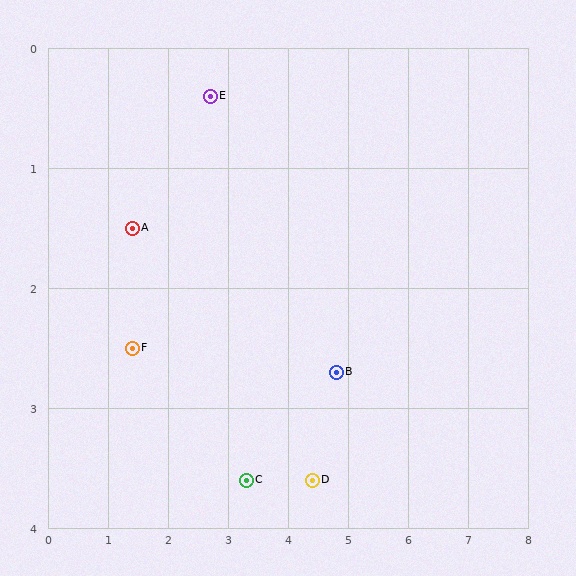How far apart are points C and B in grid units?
Points C and B are about 1.7 grid units apart.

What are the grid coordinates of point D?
Point D is at approximately (4.4, 3.6).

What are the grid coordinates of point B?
Point B is at approximately (4.8, 2.7).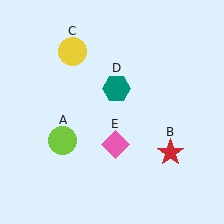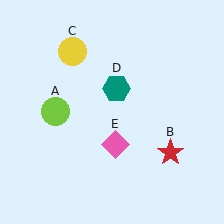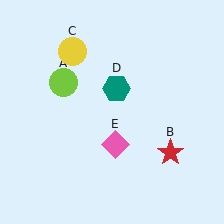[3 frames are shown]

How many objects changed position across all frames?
1 object changed position: lime circle (object A).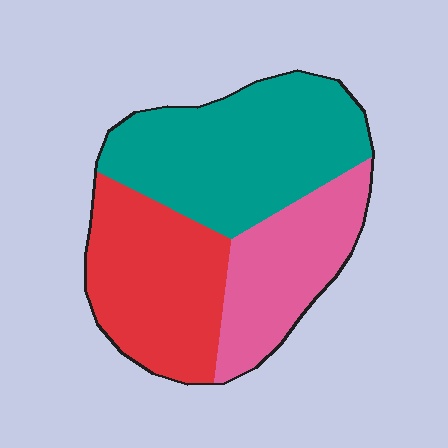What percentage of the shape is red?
Red takes up about one third (1/3) of the shape.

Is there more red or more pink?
Red.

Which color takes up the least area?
Pink, at roughly 25%.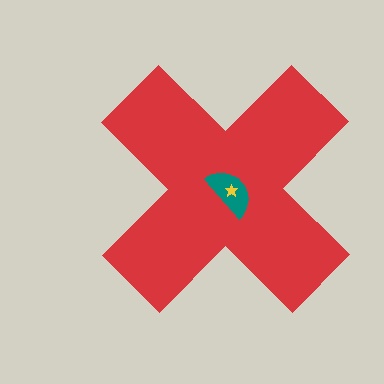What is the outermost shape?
The red cross.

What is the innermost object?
The yellow star.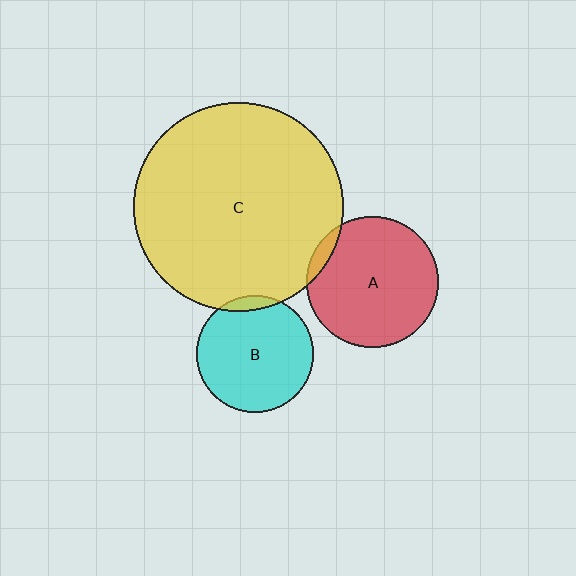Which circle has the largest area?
Circle C (yellow).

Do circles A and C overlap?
Yes.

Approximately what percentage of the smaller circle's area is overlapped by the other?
Approximately 5%.